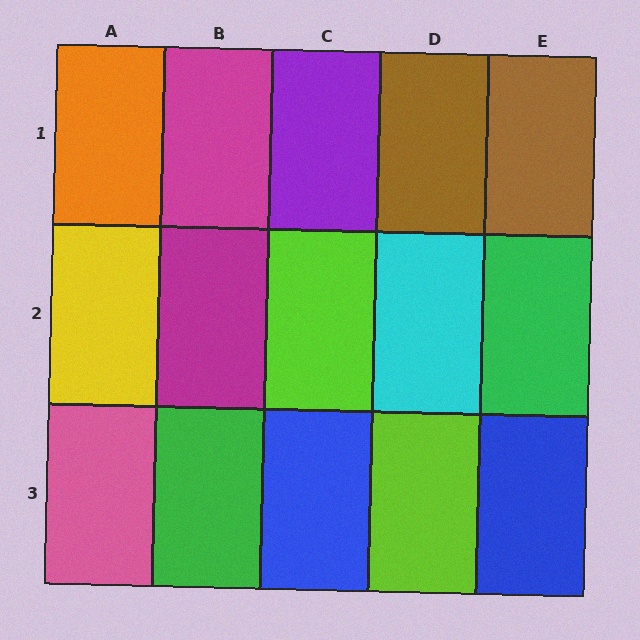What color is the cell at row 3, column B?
Green.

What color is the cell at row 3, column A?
Pink.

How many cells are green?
2 cells are green.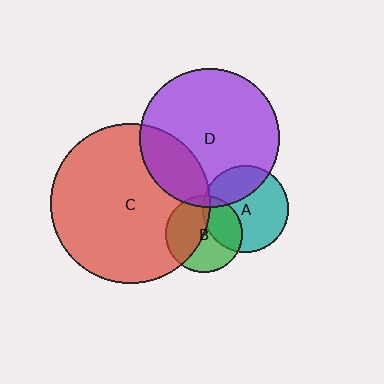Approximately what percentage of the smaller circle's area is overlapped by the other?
Approximately 5%.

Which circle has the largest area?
Circle C (red).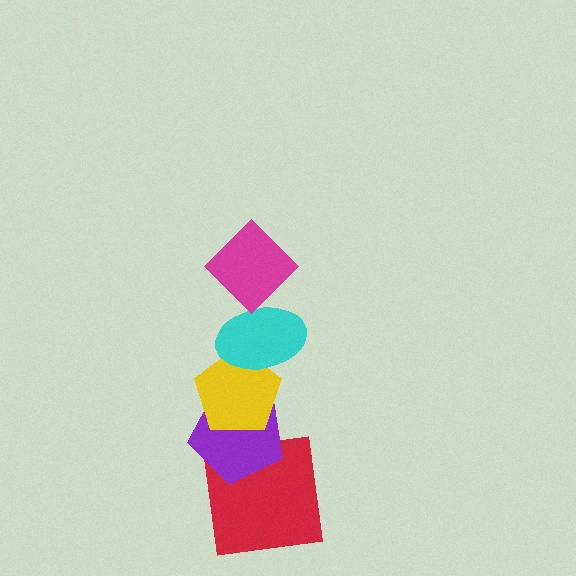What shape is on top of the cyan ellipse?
The magenta diamond is on top of the cyan ellipse.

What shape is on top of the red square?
The purple pentagon is on top of the red square.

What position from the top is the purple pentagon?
The purple pentagon is 4th from the top.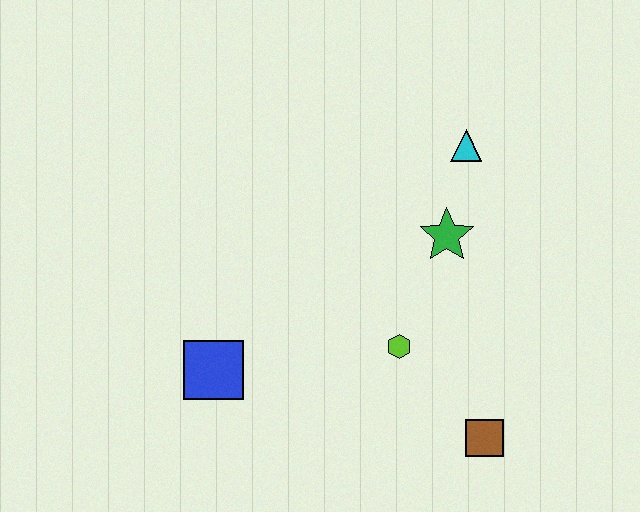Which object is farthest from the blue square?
The cyan triangle is farthest from the blue square.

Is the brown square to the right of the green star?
Yes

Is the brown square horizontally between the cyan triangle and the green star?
No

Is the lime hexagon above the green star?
No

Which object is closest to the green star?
The cyan triangle is closest to the green star.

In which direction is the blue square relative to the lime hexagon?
The blue square is to the left of the lime hexagon.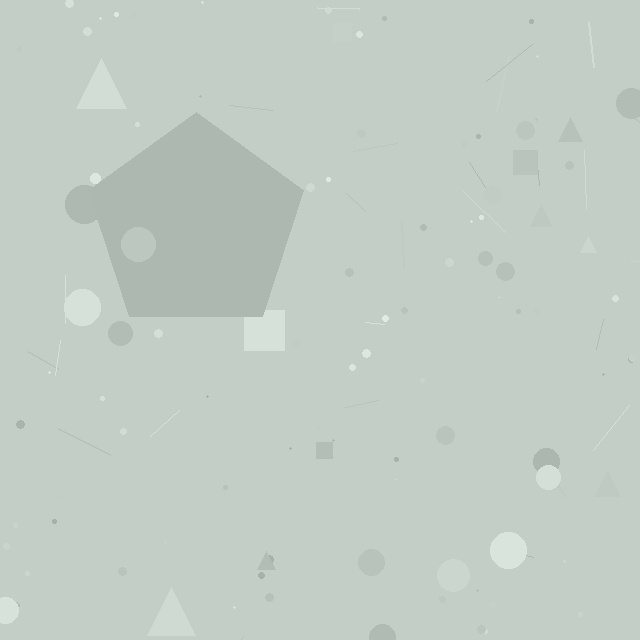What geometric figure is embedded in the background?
A pentagon is embedded in the background.